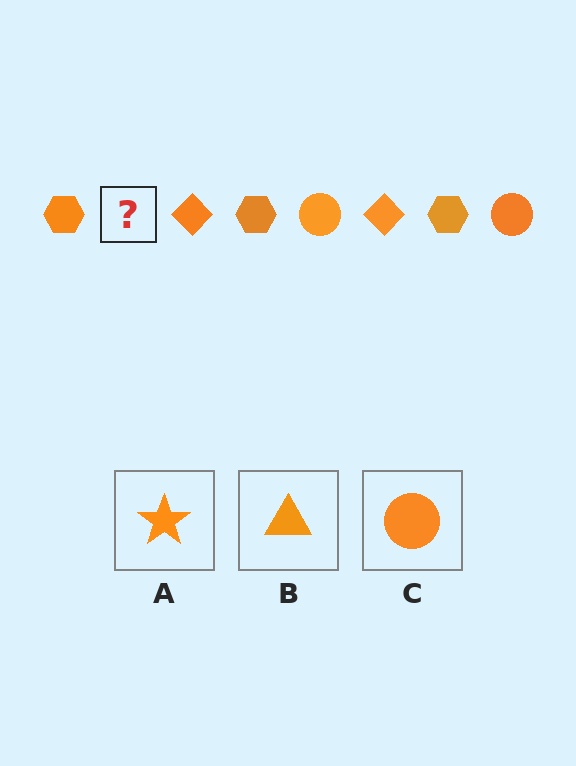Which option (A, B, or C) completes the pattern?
C.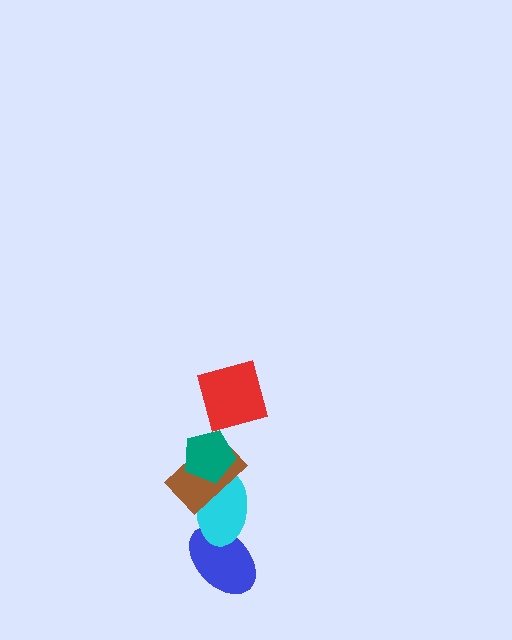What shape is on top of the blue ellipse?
The cyan ellipse is on top of the blue ellipse.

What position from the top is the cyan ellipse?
The cyan ellipse is 4th from the top.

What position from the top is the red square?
The red square is 1st from the top.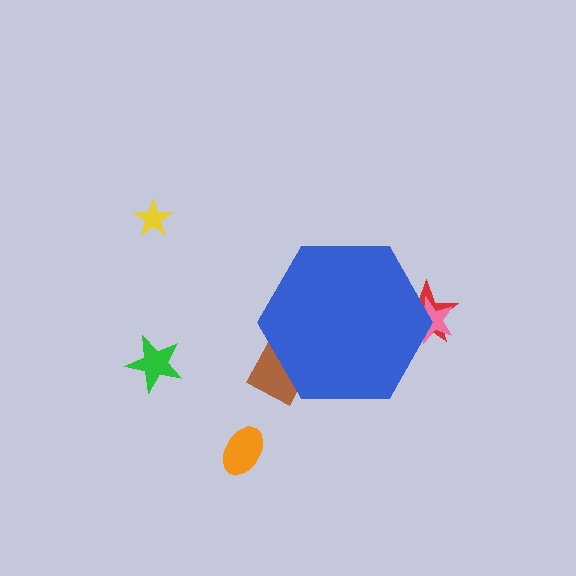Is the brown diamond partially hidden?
Yes, the brown diamond is partially hidden behind the blue hexagon.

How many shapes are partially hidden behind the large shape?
3 shapes are partially hidden.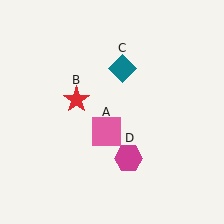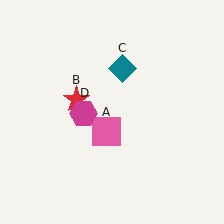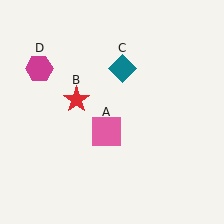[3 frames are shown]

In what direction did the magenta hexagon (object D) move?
The magenta hexagon (object D) moved up and to the left.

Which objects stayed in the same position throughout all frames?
Pink square (object A) and red star (object B) and teal diamond (object C) remained stationary.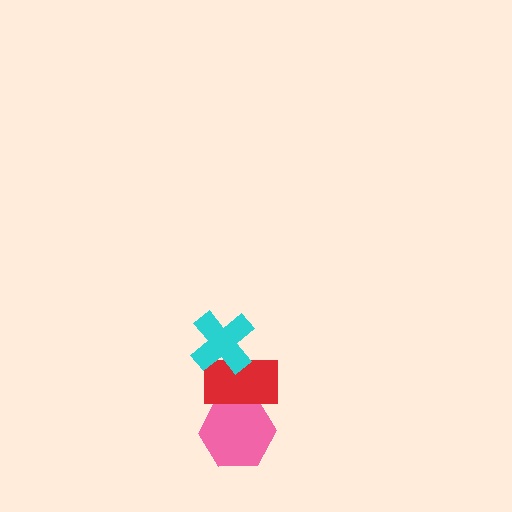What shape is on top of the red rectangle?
The cyan cross is on top of the red rectangle.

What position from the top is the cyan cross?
The cyan cross is 1st from the top.